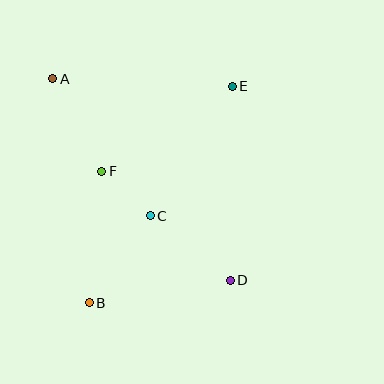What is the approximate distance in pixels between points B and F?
The distance between B and F is approximately 132 pixels.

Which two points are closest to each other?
Points C and F are closest to each other.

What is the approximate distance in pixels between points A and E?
The distance between A and E is approximately 180 pixels.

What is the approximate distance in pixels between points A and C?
The distance between A and C is approximately 168 pixels.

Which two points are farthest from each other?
Points A and D are farthest from each other.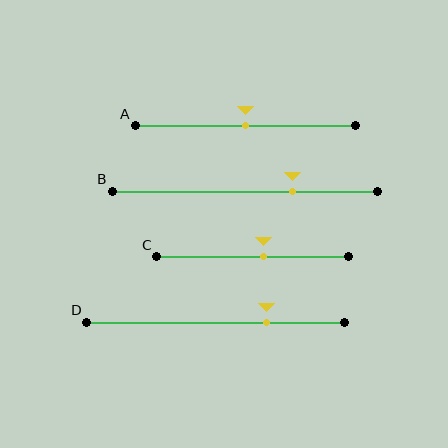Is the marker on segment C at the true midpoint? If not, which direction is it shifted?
No, the marker on segment C is shifted to the right by about 6% of the segment length.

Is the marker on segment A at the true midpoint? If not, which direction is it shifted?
Yes, the marker on segment A is at the true midpoint.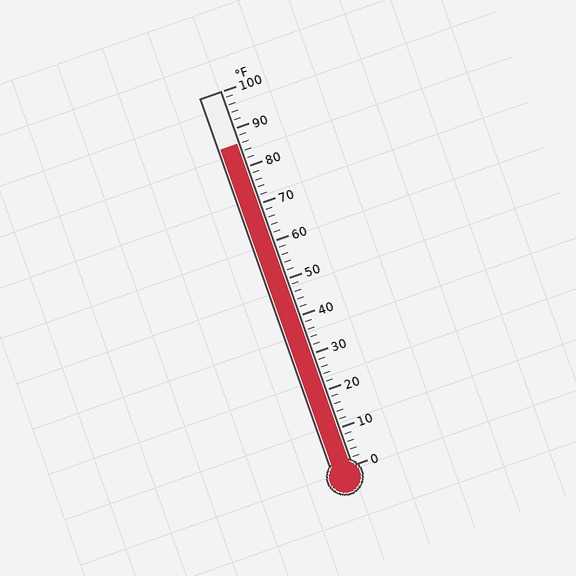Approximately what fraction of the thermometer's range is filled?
The thermometer is filled to approximately 85% of its range.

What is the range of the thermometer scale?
The thermometer scale ranges from 0°F to 100°F.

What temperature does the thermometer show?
The thermometer shows approximately 86°F.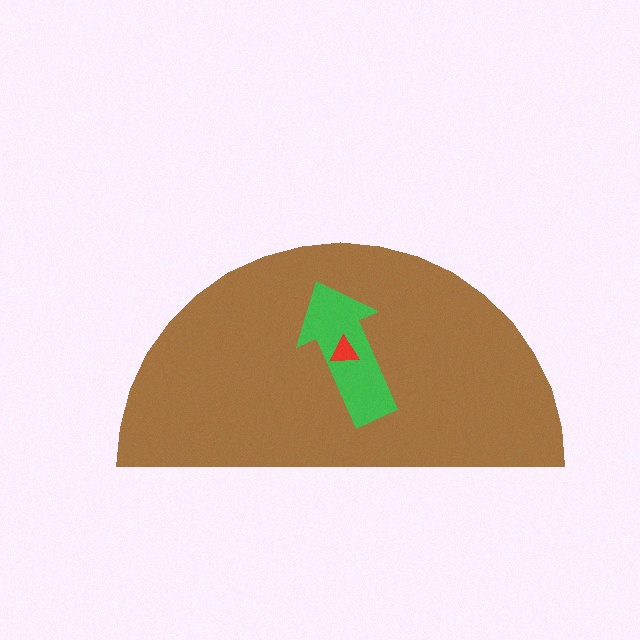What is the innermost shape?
The red triangle.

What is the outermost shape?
The brown semicircle.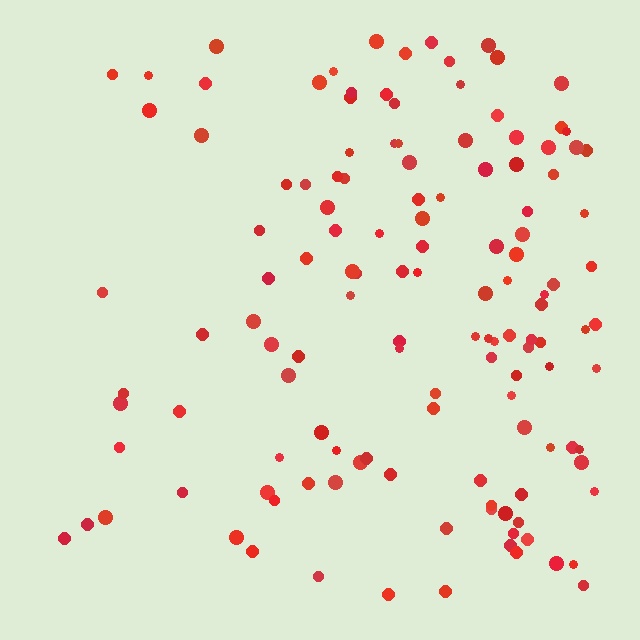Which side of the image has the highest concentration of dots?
The right.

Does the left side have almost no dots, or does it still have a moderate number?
Still a moderate number, just noticeably fewer than the right.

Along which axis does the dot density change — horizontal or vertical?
Horizontal.